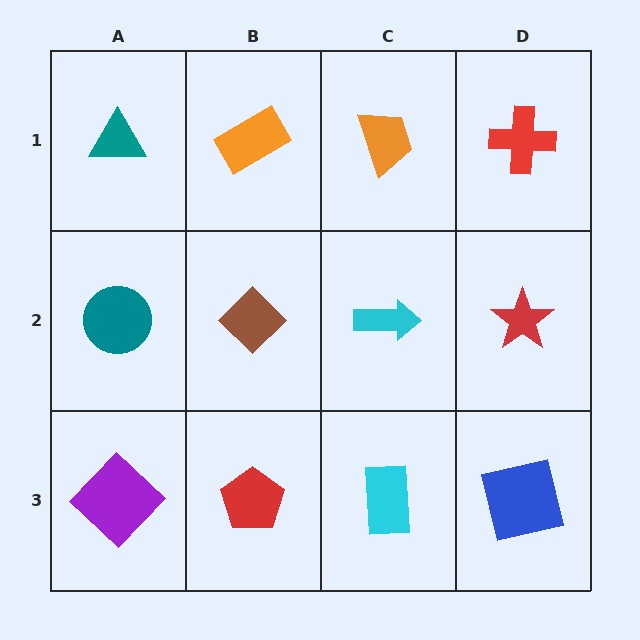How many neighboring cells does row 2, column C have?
4.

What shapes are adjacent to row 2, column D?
A red cross (row 1, column D), a blue square (row 3, column D), a cyan arrow (row 2, column C).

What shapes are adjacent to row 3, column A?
A teal circle (row 2, column A), a red pentagon (row 3, column B).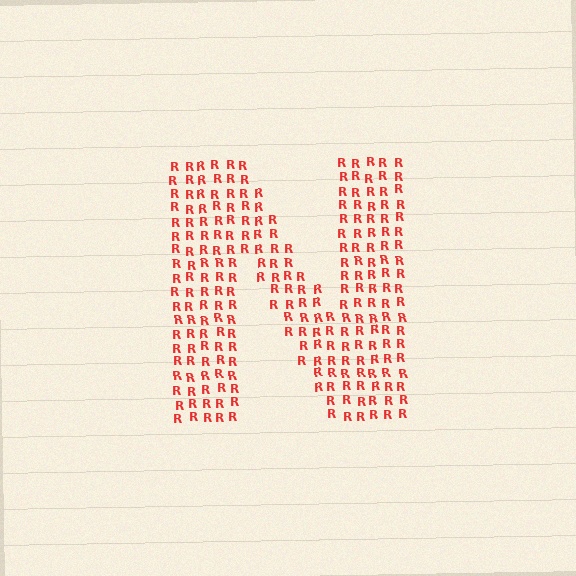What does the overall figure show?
The overall figure shows the letter N.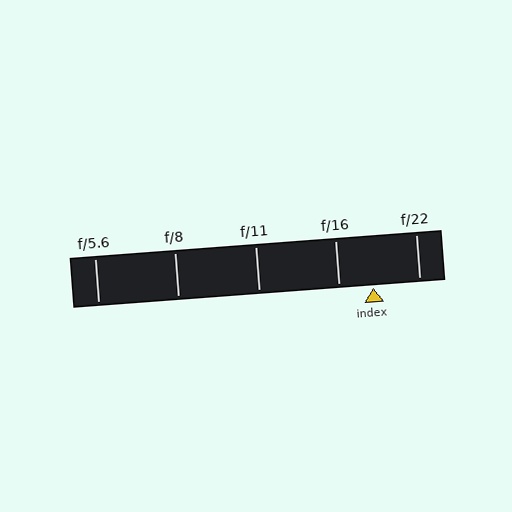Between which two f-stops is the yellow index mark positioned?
The index mark is between f/16 and f/22.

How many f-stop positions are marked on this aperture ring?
There are 5 f-stop positions marked.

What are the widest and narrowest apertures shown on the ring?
The widest aperture shown is f/5.6 and the narrowest is f/22.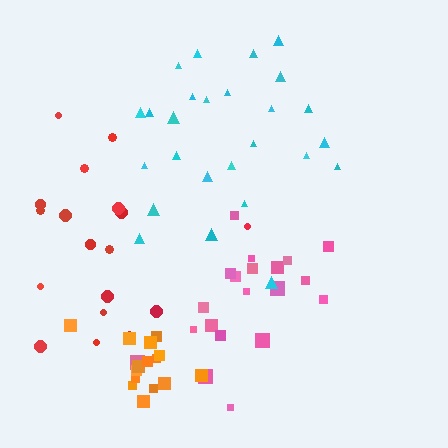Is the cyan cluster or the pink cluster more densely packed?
Pink.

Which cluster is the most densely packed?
Orange.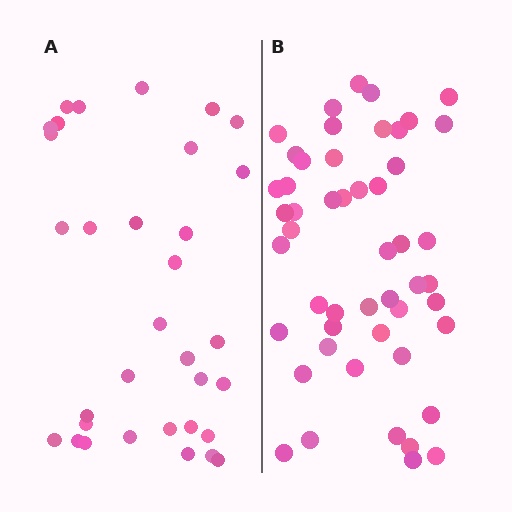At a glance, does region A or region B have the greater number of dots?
Region B (the right region) has more dots.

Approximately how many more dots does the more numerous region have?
Region B has approximately 15 more dots than region A.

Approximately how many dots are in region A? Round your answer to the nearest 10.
About 30 dots. (The exact count is 33, which rounds to 30.)